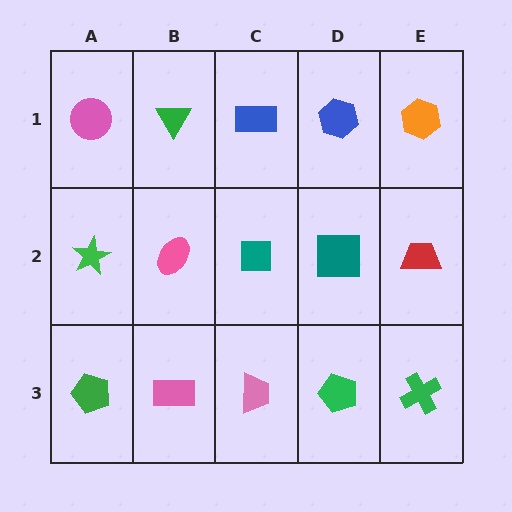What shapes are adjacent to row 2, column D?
A blue hexagon (row 1, column D), a green pentagon (row 3, column D), a teal square (row 2, column C), a red trapezoid (row 2, column E).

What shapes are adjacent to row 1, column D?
A teal square (row 2, column D), a blue rectangle (row 1, column C), an orange hexagon (row 1, column E).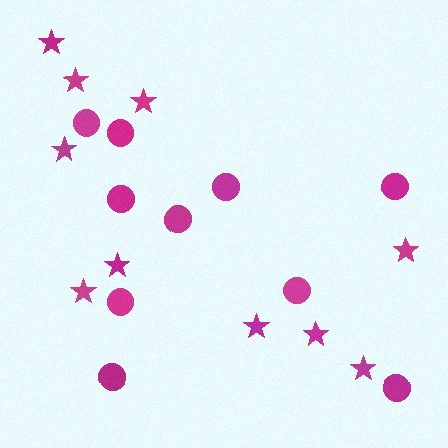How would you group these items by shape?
There are 2 groups: one group of circles (10) and one group of stars (10).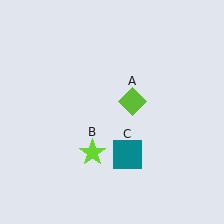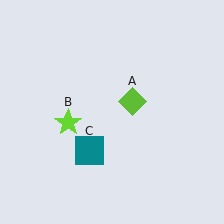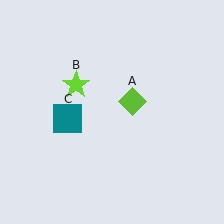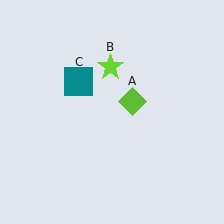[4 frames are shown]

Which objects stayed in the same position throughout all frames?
Lime diamond (object A) remained stationary.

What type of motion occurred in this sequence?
The lime star (object B), teal square (object C) rotated clockwise around the center of the scene.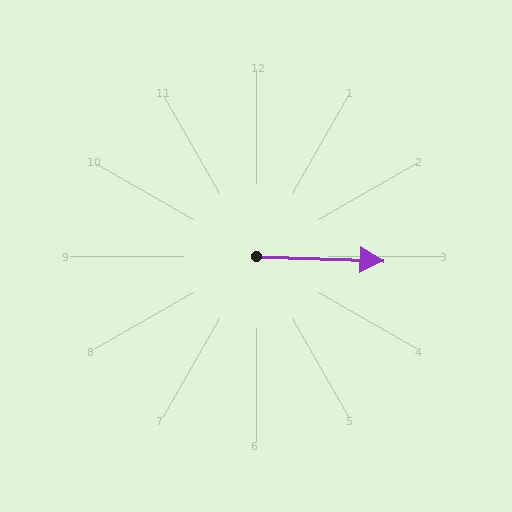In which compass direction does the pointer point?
East.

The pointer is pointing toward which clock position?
Roughly 3 o'clock.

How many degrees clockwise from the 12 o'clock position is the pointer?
Approximately 92 degrees.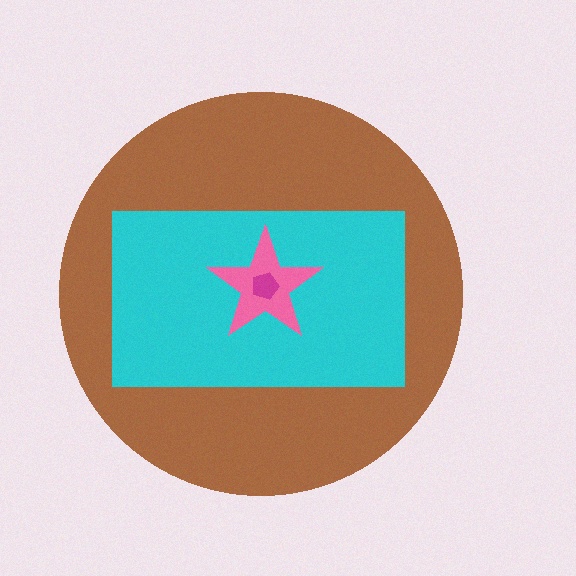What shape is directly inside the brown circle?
The cyan rectangle.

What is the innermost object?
The magenta pentagon.